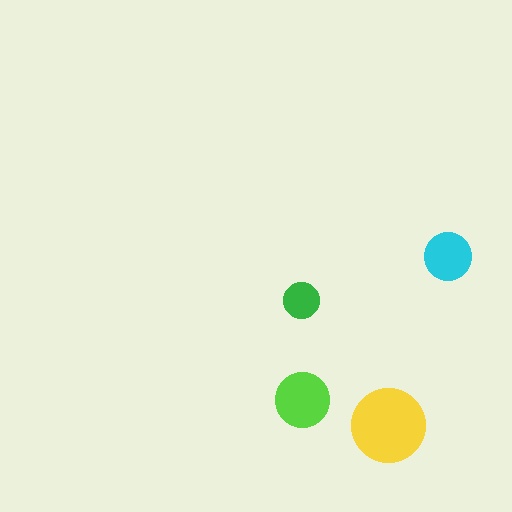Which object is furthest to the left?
The green circle is leftmost.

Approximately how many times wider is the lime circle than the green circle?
About 1.5 times wider.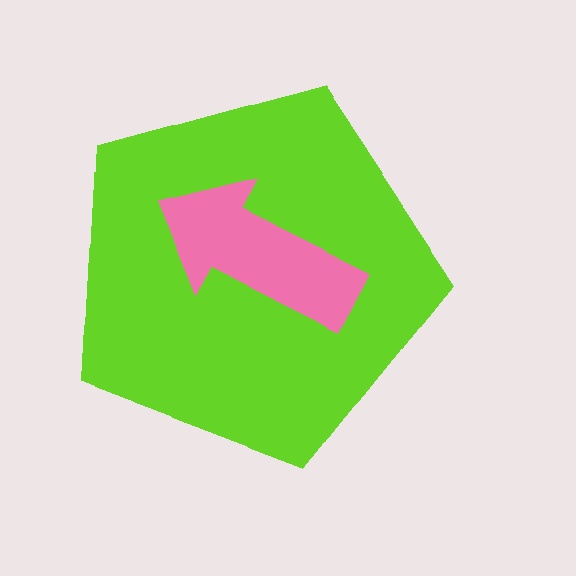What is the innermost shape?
The pink arrow.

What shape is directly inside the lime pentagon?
The pink arrow.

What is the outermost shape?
The lime pentagon.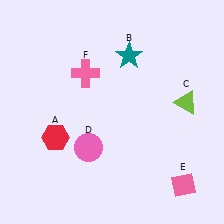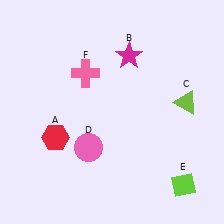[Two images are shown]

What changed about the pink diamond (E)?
In Image 1, E is pink. In Image 2, it changed to lime.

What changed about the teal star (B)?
In Image 1, B is teal. In Image 2, it changed to magenta.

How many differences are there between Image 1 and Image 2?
There are 2 differences between the two images.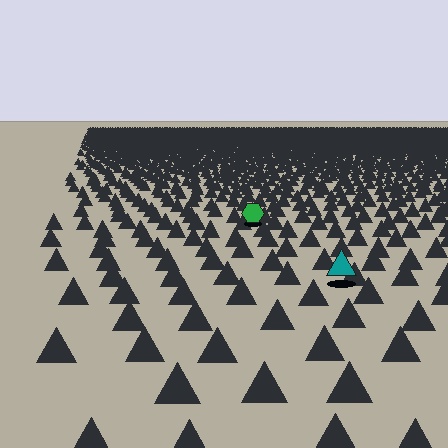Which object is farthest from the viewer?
The green hexagon is farthest from the viewer. It appears smaller and the ground texture around it is denser.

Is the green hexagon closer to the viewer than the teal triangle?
No. The teal triangle is closer — you can tell from the texture gradient: the ground texture is coarser near it.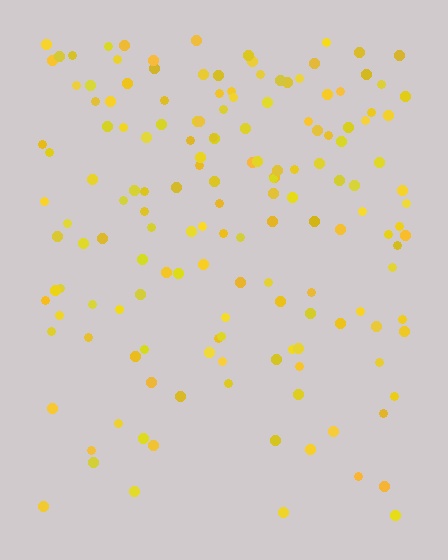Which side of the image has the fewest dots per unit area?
The bottom.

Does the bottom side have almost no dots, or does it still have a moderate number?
Still a moderate number, just noticeably fewer than the top.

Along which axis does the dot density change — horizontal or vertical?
Vertical.